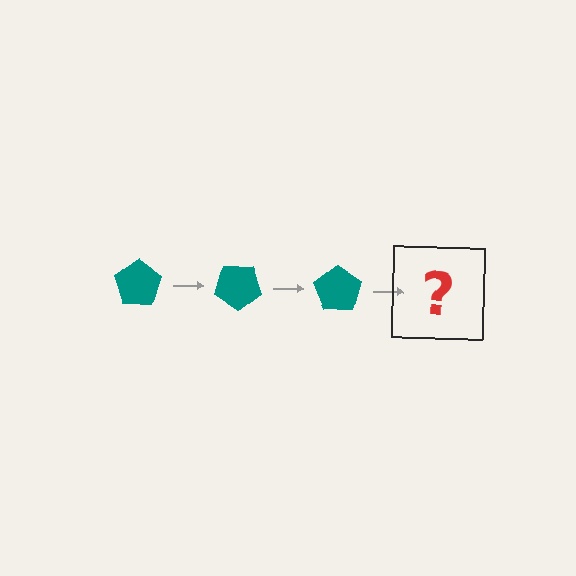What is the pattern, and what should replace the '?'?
The pattern is that the pentagon rotates 35 degrees each step. The '?' should be a teal pentagon rotated 105 degrees.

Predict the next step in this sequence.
The next step is a teal pentagon rotated 105 degrees.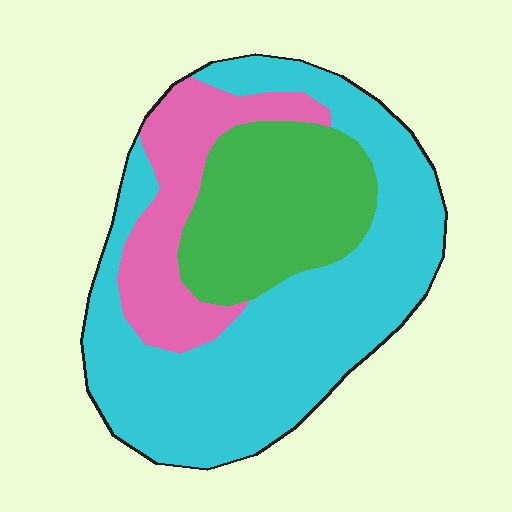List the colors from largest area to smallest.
From largest to smallest: cyan, green, pink.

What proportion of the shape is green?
Green covers about 25% of the shape.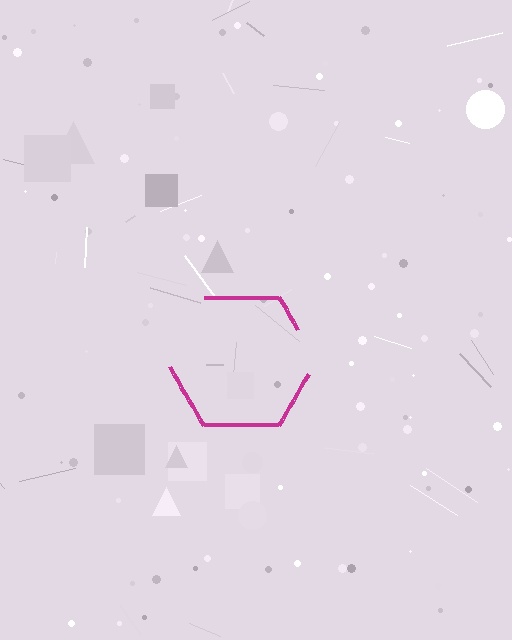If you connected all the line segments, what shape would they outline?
They would outline a hexagon.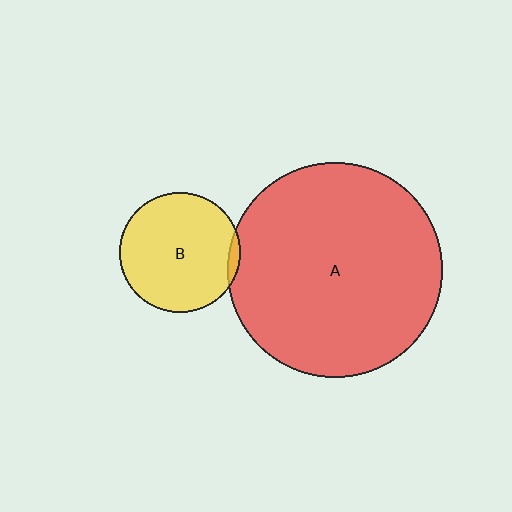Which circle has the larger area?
Circle A (red).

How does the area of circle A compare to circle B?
Approximately 3.2 times.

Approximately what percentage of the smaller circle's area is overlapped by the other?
Approximately 5%.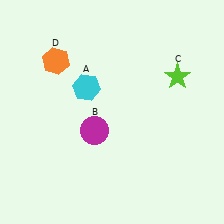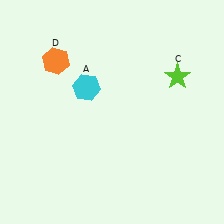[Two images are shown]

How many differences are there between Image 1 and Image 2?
There is 1 difference between the two images.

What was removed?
The magenta circle (B) was removed in Image 2.